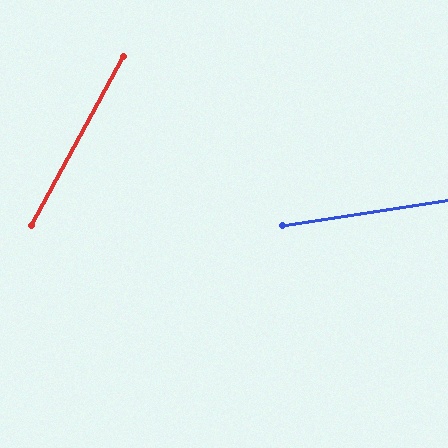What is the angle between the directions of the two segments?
Approximately 52 degrees.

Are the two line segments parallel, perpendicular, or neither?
Neither parallel nor perpendicular — they differ by about 52°.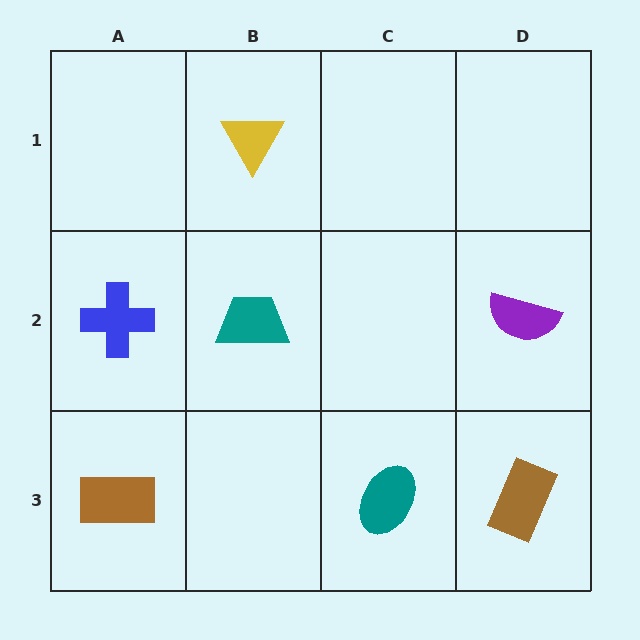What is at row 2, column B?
A teal trapezoid.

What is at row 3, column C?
A teal ellipse.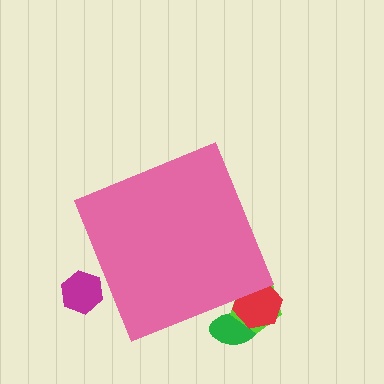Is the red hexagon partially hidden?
Yes, the red hexagon is partially hidden behind the pink diamond.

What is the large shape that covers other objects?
A pink diamond.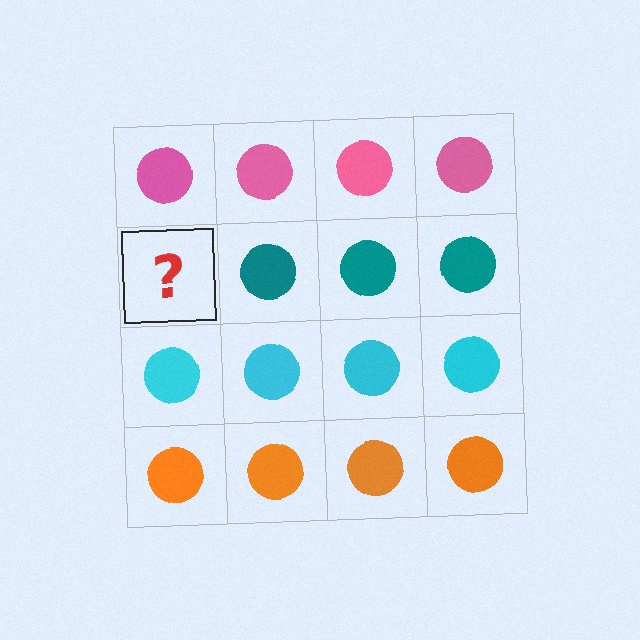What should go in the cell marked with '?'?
The missing cell should contain a teal circle.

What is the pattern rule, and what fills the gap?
The rule is that each row has a consistent color. The gap should be filled with a teal circle.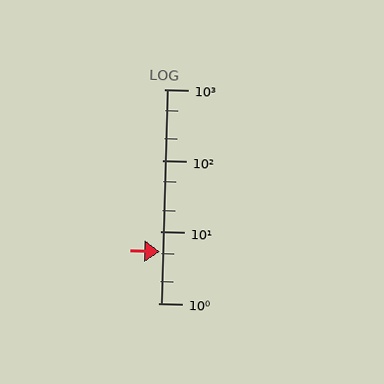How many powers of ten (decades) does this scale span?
The scale spans 3 decades, from 1 to 1000.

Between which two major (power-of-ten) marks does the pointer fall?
The pointer is between 1 and 10.